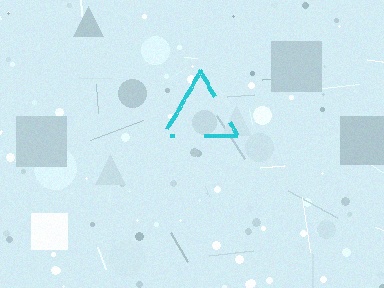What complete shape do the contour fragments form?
The contour fragments form a triangle.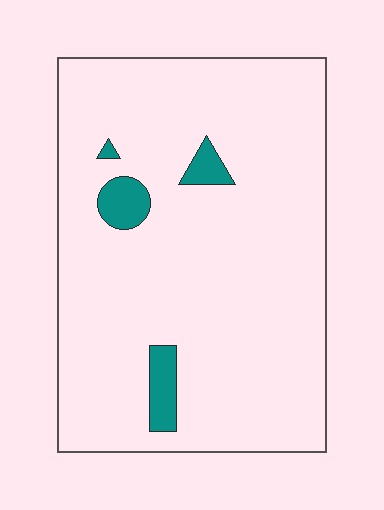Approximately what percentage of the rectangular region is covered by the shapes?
Approximately 5%.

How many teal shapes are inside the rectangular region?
4.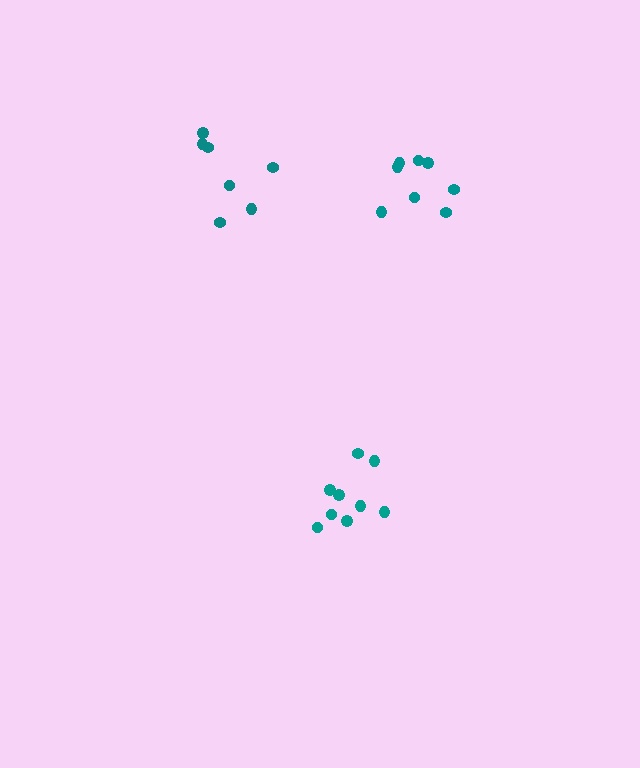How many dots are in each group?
Group 1: 9 dots, Group 2: 8 dots, Group 3: 7 dots (24 total).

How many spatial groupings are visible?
There are 3 spatial groupings.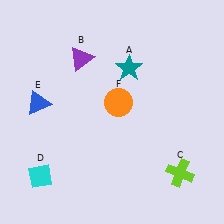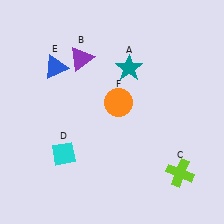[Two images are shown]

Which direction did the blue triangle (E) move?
The blue triangle (E) moved up.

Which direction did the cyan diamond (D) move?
The cyan diamond (D) moved right.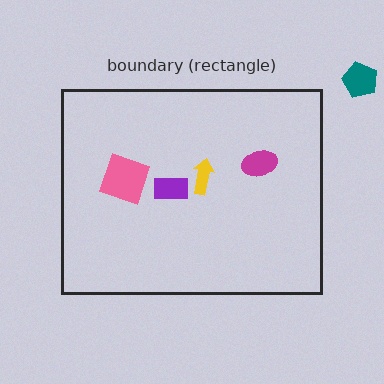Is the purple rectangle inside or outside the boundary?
Inside.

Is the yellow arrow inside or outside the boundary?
Inside.